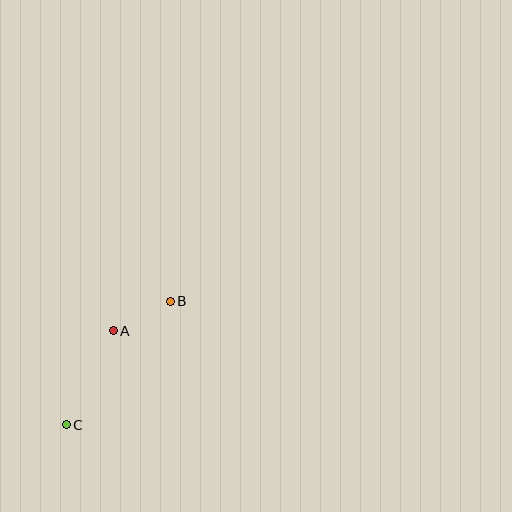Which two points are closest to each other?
Points A and B are closest to each other.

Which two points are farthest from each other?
Points B and C are farthest from each other.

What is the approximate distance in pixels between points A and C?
The distance between A and C is approximately 105 pixels.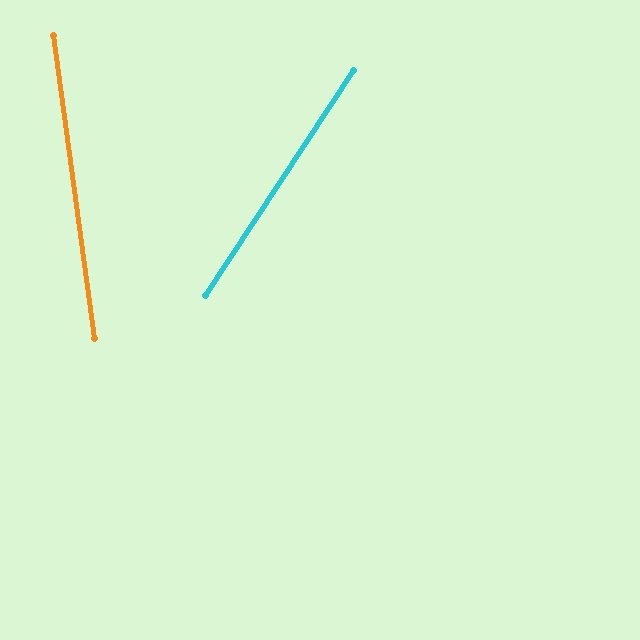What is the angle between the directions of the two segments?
Approximately 41 degrees.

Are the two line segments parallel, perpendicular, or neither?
Neither parallel nor perpendicular — they differ by about 41°.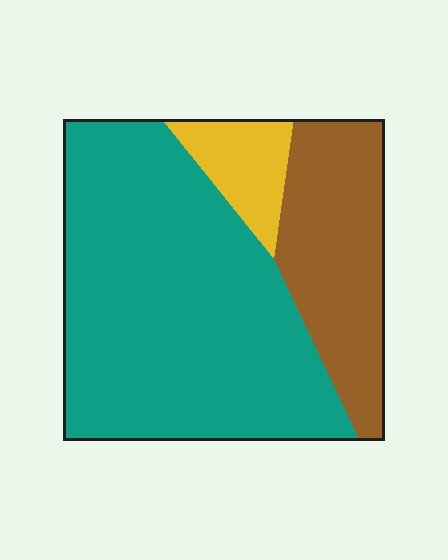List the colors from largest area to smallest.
From largest to smallest: teal, brown, yellow.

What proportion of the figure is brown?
Brown covers 26% of the figure.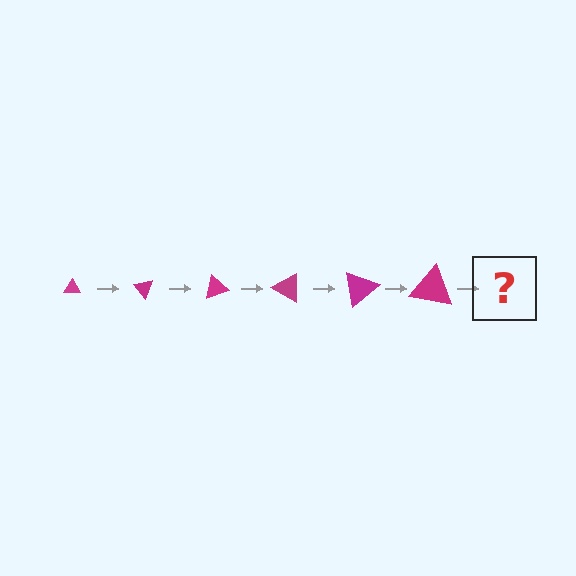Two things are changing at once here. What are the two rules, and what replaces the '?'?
The two rules are that the triangle grows larger each step and it rotates 50 degrees each step. The '?' should be a triangle, larger than the previous one and rotated 300 degrees from the start.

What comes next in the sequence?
The next element should be a triangle, larger than the previous one and rotated 300 degrees from the start.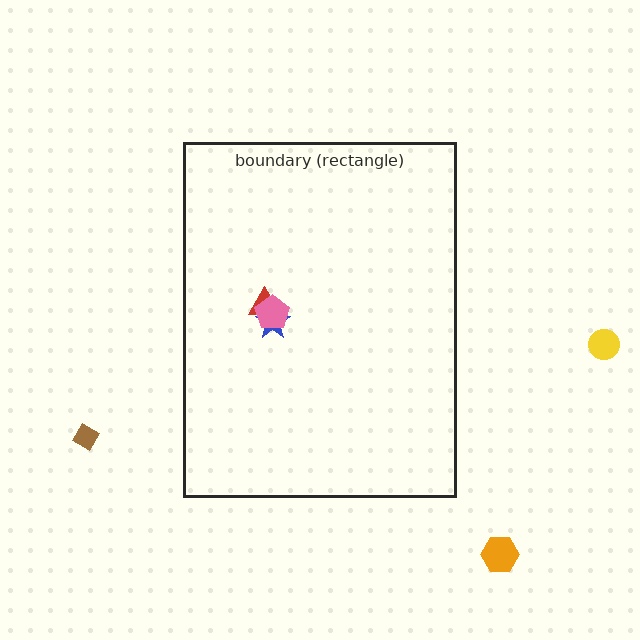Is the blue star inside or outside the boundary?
Inside.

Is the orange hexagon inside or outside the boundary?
Outside.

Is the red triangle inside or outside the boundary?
Inside.